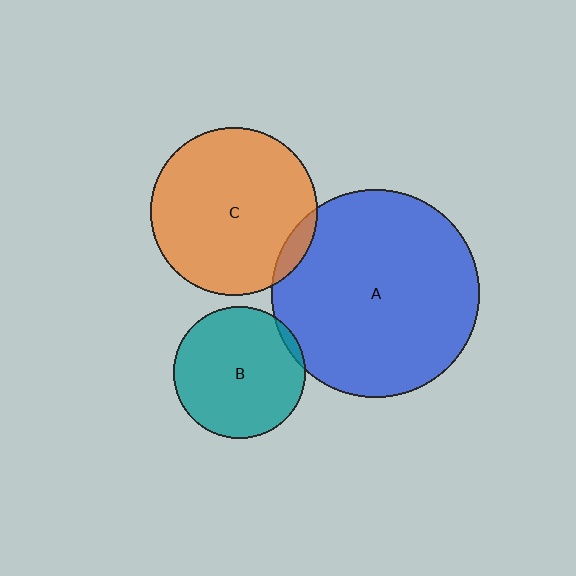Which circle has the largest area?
Circle A (blue).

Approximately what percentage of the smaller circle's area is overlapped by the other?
Approximately 5%.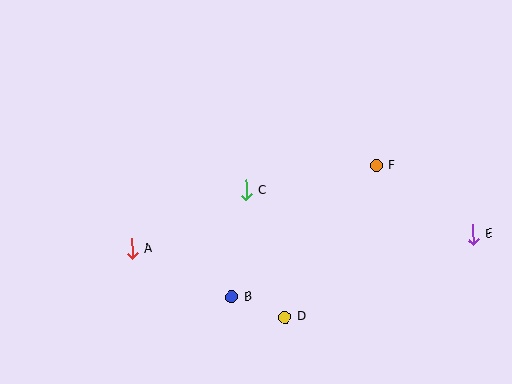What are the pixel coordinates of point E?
Point E is at (473, 235).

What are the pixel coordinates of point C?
Point C is at (246, 190).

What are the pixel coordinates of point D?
Point D is at (285, 317).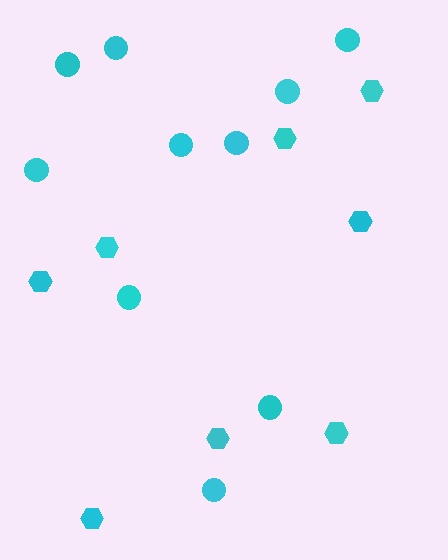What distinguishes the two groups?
There are 2 groups: one group of hexagons (8) and one group of circles (10).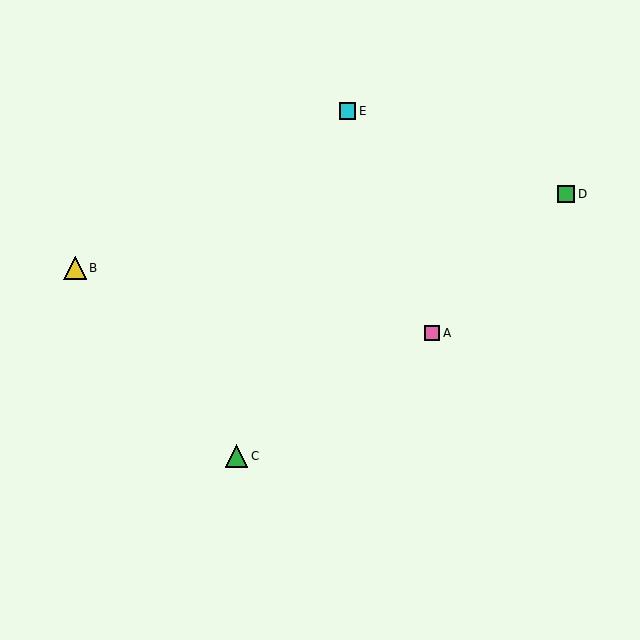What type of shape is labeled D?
Shape D is a green square.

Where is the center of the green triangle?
The center of the green triangle is at (236, 456).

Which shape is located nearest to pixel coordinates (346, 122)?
The cyan square (labeled E) at (347, 111) is nearest to that location.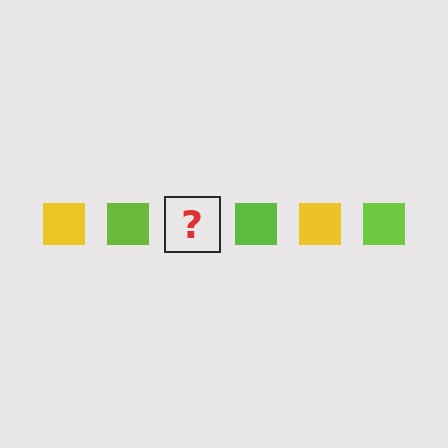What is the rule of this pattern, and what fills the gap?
The rule is that the pattern cycles through yellow, lime squares. The gap should be filled with a yellow square.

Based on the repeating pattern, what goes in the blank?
The blank should be a yellow square.